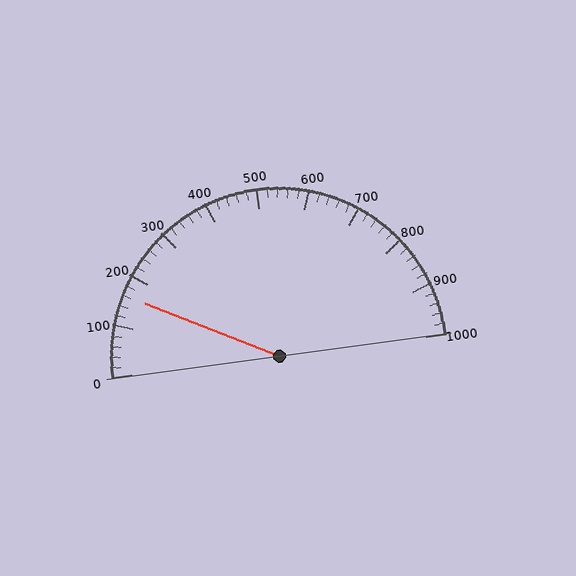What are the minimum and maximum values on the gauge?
The gauge ranges from 0 to 1000.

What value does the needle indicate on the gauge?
The needle indicates approximately 160.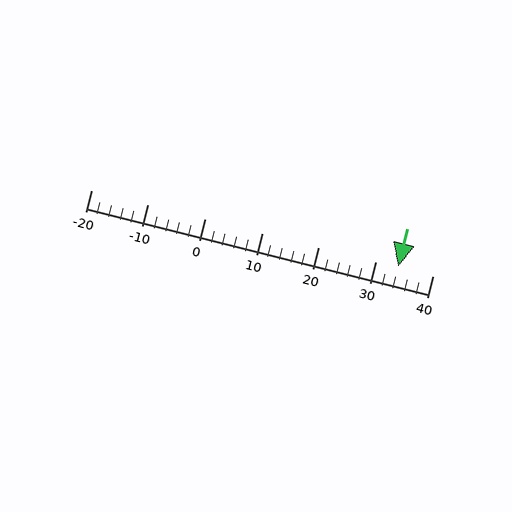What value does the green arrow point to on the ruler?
The green arrow points to approximately 34.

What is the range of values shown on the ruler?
The ruler shows values from -20 to 40.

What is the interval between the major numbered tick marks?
The major tick marks are spaced 10 units apart.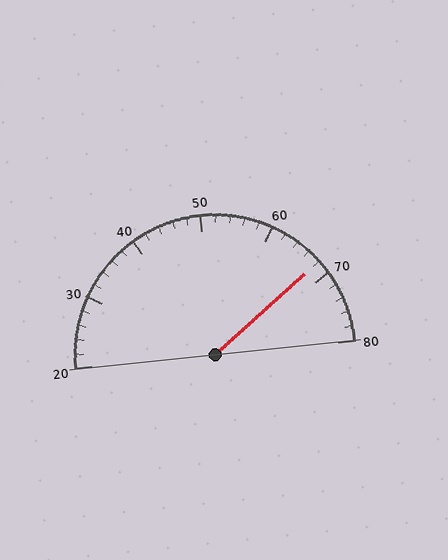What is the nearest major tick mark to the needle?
The nearest major tick mark is 70.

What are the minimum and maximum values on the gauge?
The gauge ranges from 20 to 80.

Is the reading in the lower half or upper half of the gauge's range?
The reading is in the upper half of the range (20 to 80).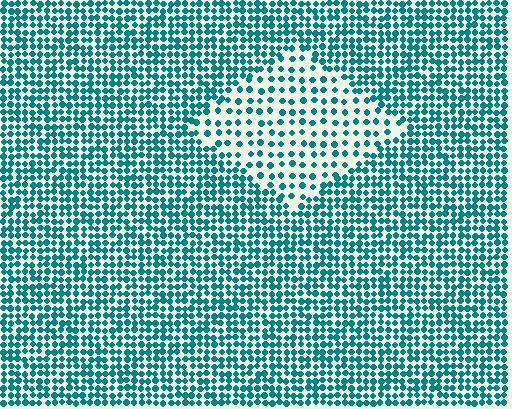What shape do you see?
I see a diamond.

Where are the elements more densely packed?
The elements are more densely packed outside the diamond boundary.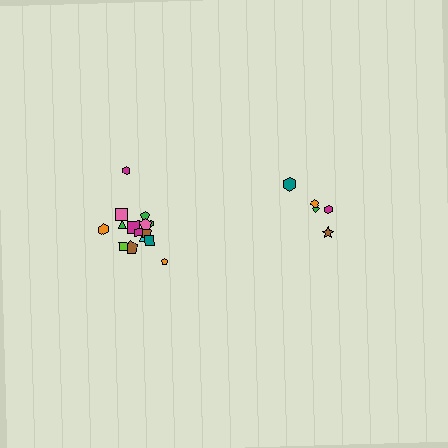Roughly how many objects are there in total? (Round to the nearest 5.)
Roughly 20 objects in total.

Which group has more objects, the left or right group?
The left group.